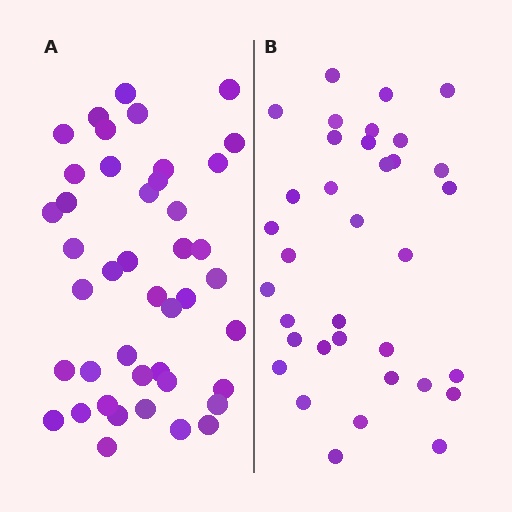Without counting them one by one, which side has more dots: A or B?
Region A (the left region) has more dots.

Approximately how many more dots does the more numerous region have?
Region A has roughly 8 or so more dots than region B.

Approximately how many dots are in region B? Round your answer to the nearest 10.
About 40 dots. (The exact count is 35, which rounds to 40.)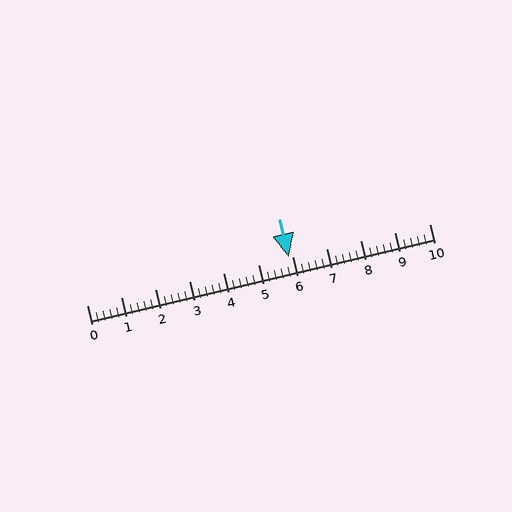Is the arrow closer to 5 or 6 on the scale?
The arrow is closer to 6.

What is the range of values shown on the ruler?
The ruler shows values from 0 to 10.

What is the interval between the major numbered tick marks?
The major tick marks are spaced 1 units apart.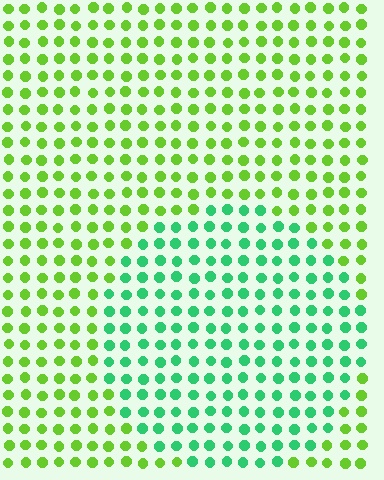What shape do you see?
I see a circle.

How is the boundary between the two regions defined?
The boundary is defined purely by a slight shift in hue (about 47 degrees). Spacing, size, and orientation are identical on both sides.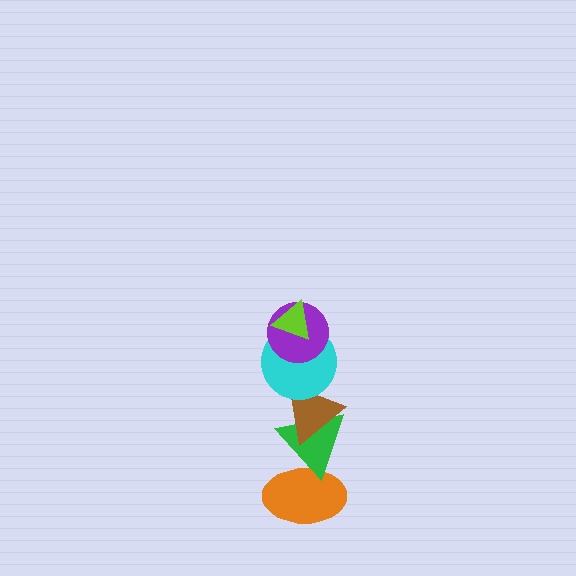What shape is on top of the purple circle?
The lime triangle is on top of the purple circle.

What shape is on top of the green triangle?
The brown triangle is on top of the green triangle.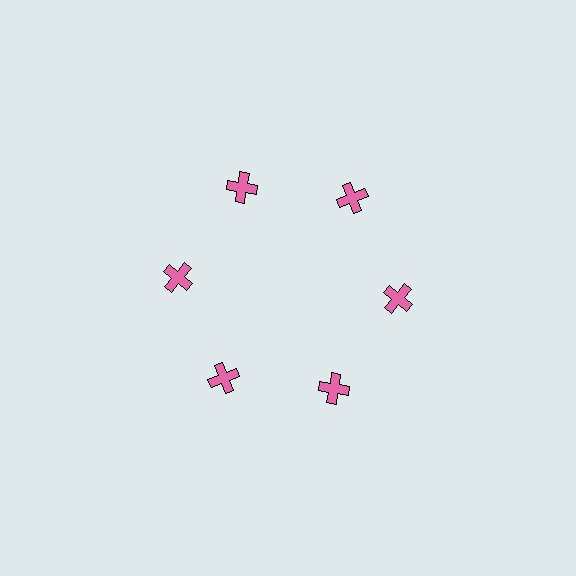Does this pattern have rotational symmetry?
Yes, this pattern has 6-fold rotational symmetry. It looks the same after rotating 60 degrees around the center.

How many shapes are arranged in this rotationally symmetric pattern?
There are 6 shapes, arranged in 6 groups of 1.